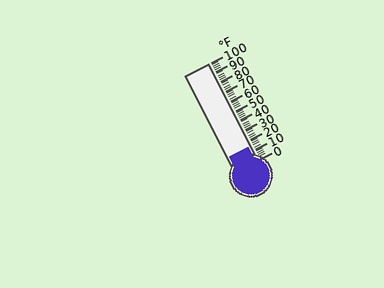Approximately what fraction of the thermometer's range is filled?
The thermometer is filled to approximately 15% of its range.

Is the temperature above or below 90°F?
The temperature is below 90°F.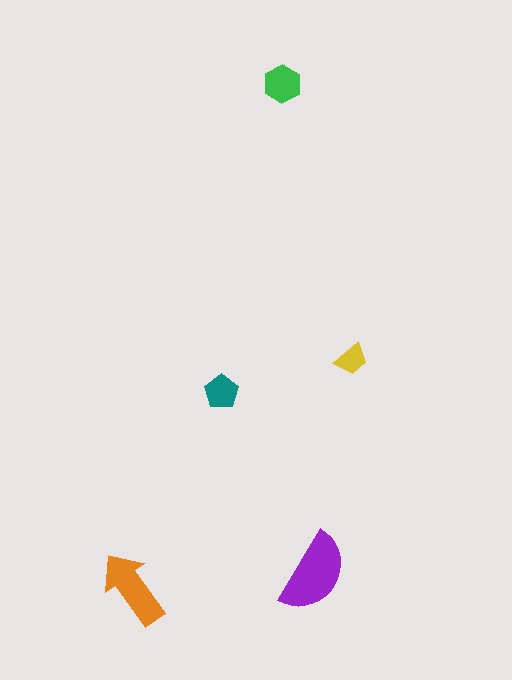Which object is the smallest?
The yellow trapezoid.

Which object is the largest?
The purple semicircle.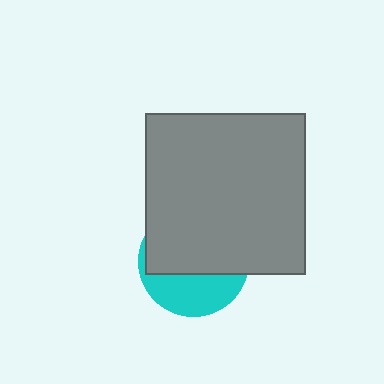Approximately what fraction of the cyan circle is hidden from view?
Roughly 63% of the cyan circle is hidden behind the gray square.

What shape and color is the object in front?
The object in front is a gray square.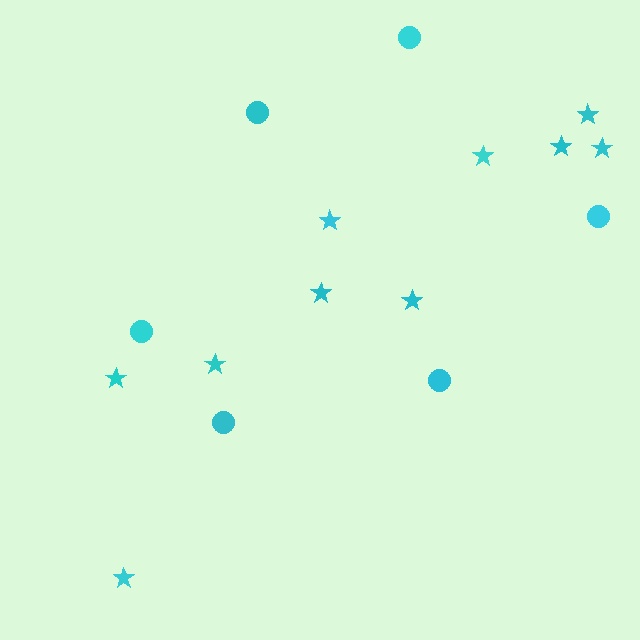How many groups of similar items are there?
There are 2 groups: one group of circles (6) and one group of stars (10).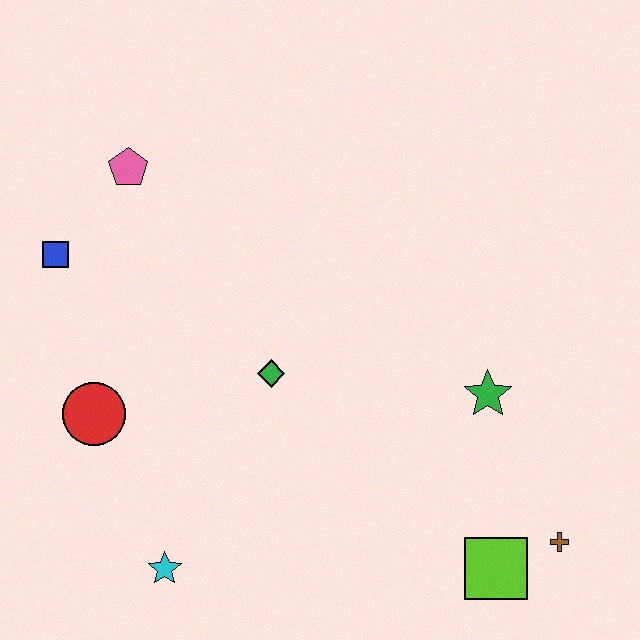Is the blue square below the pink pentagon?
Yes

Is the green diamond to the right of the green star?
No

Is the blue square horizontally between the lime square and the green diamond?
No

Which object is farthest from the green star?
The blue square is farthest from the green star.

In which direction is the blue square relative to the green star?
The blue square is to the left of the green star.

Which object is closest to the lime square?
The brown cross is closest to the lime square.